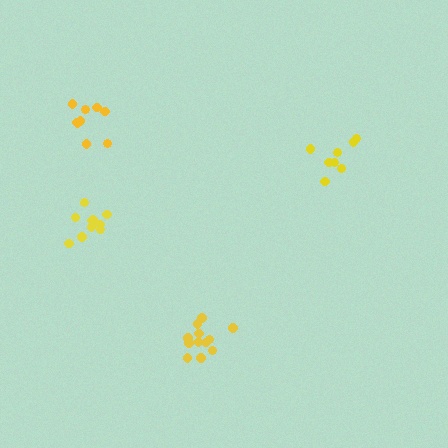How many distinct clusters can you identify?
There are 4 distinct clusters.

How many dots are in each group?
Group 1: 10 dots, Group 2: 8 dots, Group 3: 9 dots, Group 4: 12 dots (39 total).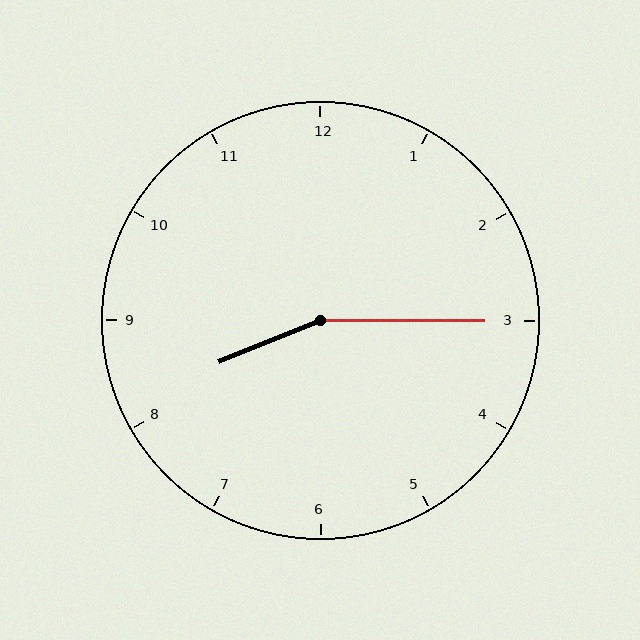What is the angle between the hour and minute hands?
Approximately 158 degrees.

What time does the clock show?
8:15.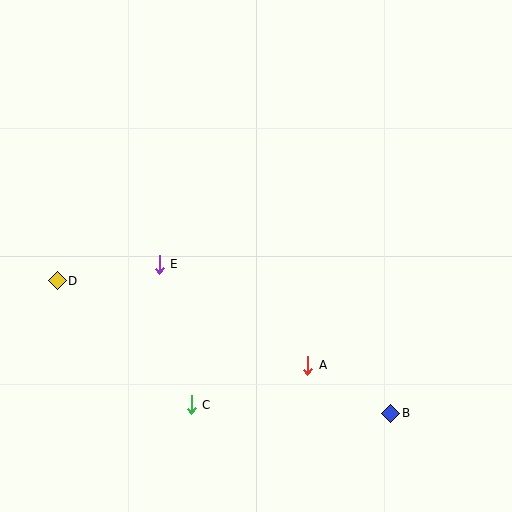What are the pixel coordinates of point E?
Point E is at (159, 264).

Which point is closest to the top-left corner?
Point D is closest to the top-left corner.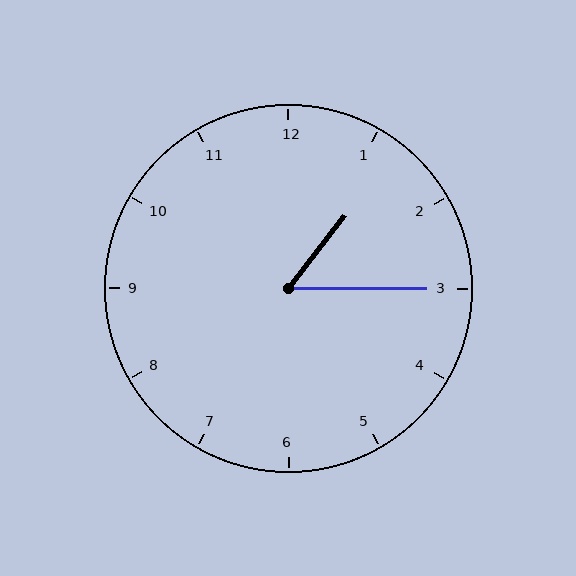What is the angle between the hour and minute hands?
Approximately 52 degrees.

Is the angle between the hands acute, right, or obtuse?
It is acute.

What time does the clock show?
1:15.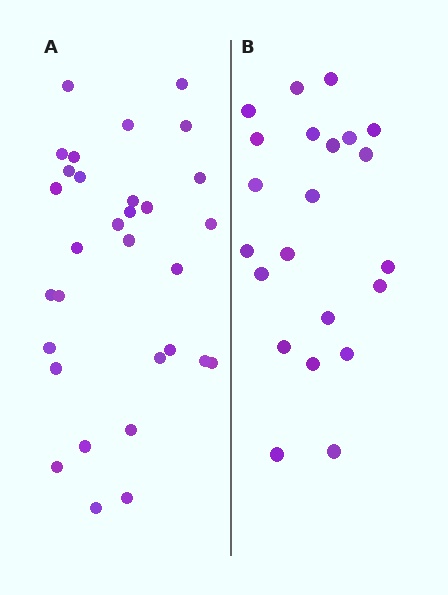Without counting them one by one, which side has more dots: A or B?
Region A (the left region) has more dots.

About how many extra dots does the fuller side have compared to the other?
Region A has roughly 8 or so more dots than region B.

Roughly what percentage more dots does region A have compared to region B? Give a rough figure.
About 40% more.